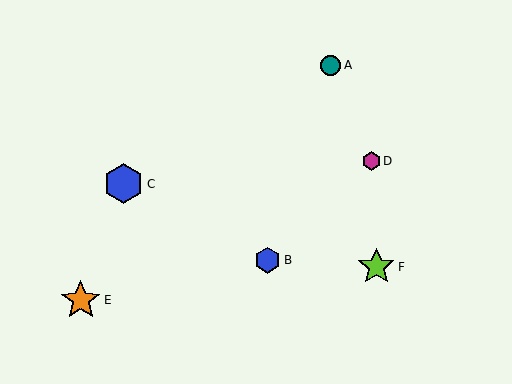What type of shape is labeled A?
Shape A is a teal circle.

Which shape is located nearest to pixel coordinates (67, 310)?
The orange star (labeled E) at (81, 300) is nearest to that location.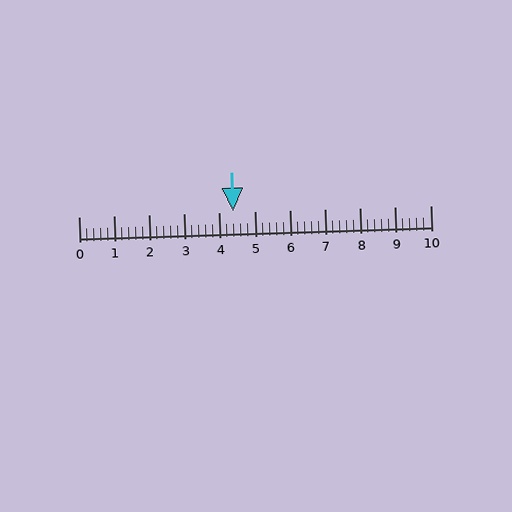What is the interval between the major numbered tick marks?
The major tick marks are spaced 1 units apart.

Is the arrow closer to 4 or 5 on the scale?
The arrow is closer to 4.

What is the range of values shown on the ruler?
The ruler shows values from 0 to 10.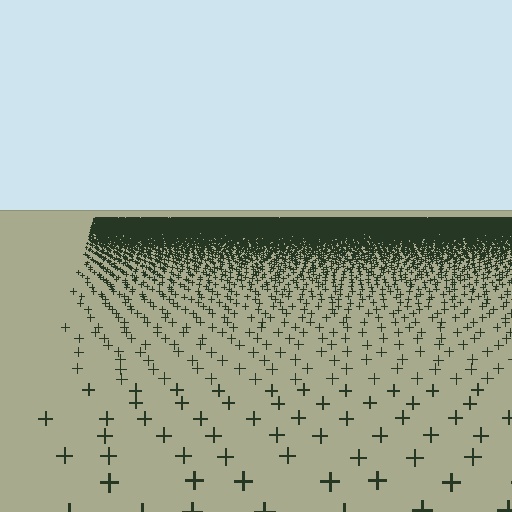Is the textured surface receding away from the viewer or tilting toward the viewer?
The surface is receding away from the viewer. Texture elements get smaller and denser toward the top.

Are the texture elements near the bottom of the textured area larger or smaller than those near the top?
Larger. Near the bottom, elements are closer to the viewer and appear at a bigger on-screen size.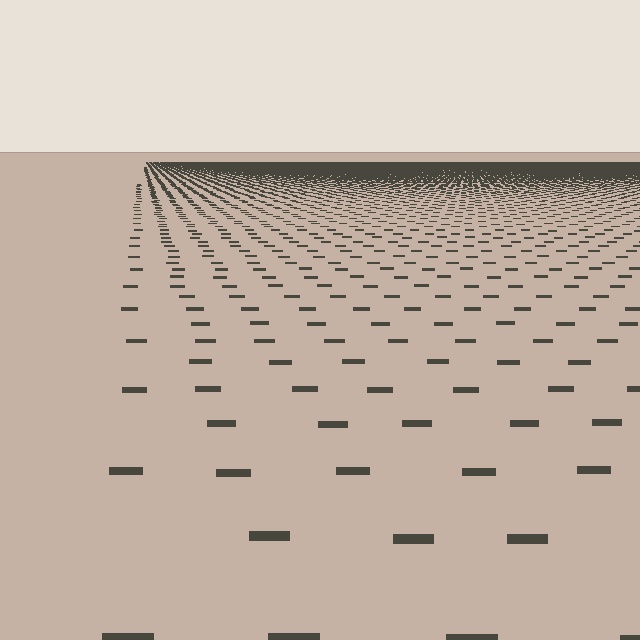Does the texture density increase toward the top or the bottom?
Density increases toward the top.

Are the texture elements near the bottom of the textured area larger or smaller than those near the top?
Larger. Near the bottom, elements are closer to the viewer and appear at a bigger on-screen size.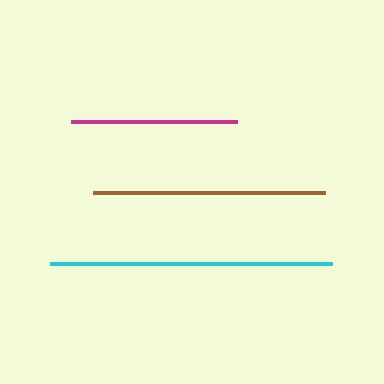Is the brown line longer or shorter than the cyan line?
The cyan line is longer than the brown line.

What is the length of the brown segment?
The brown segment is approximately 233 pixels long.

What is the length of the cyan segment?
The cyan segment is approximately 282 pixels long.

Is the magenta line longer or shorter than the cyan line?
The cyan line is longer than the magenta line.